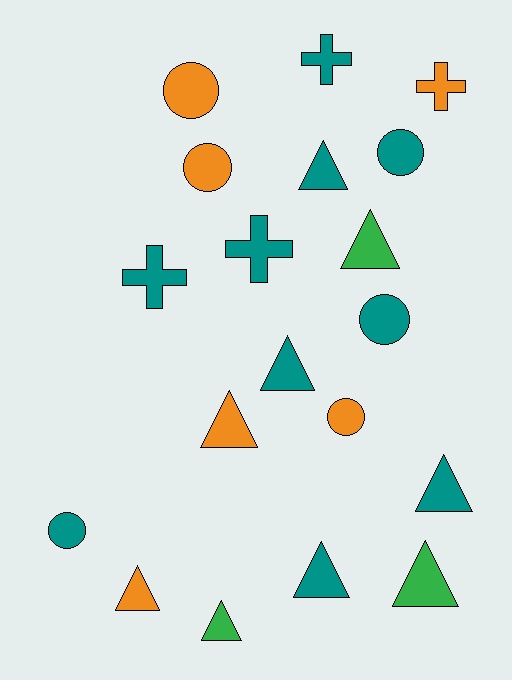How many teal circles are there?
There are 3 teal circles.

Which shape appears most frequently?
Triangle, with 9 objects.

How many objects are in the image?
There are 19 objects.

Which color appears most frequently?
Teal, with 10 objects.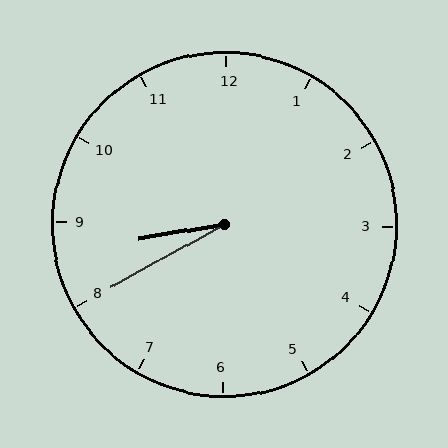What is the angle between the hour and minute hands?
Approximately 20 degrees.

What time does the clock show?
8:40.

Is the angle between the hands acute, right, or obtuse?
It is acute.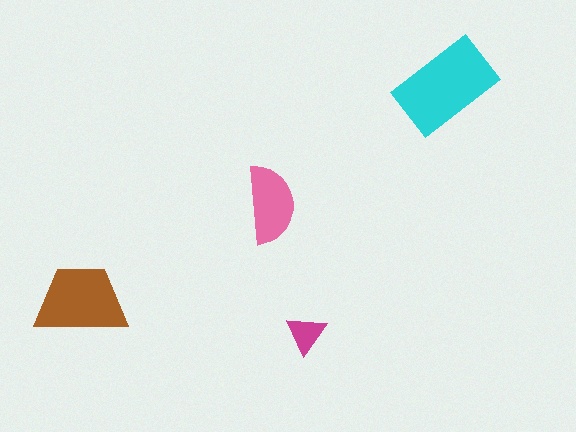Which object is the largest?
The cyan rectangle.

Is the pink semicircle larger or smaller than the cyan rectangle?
Smaller.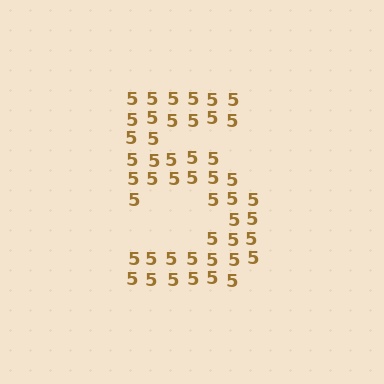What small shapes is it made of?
It is made of small digit 5's.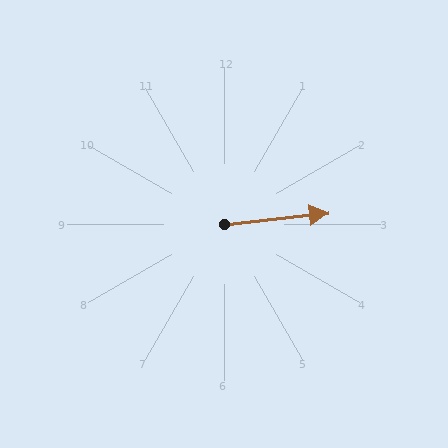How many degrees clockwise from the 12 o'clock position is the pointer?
Approximately 84 degrees.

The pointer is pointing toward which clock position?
Roughly 3 o'clock.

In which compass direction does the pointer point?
East.